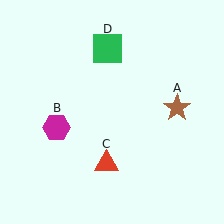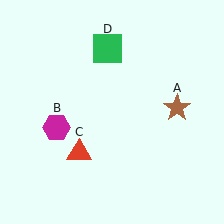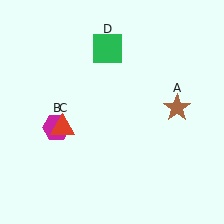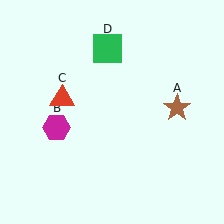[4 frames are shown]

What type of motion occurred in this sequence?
The red triangle (object C) rotated clockwise around the center of the scene.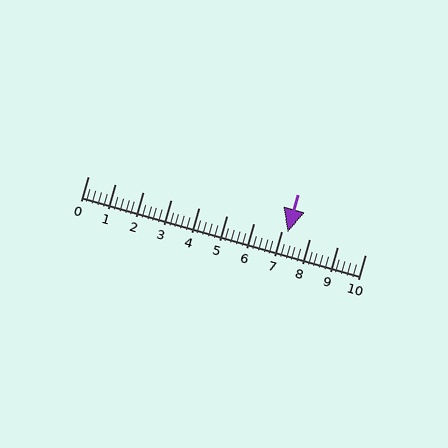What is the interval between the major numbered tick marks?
The major tick marks are spaced 1 units apart.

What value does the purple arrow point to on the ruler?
The purple arrow points to approximately 7.2.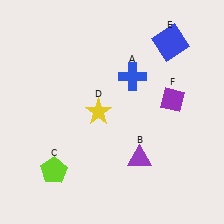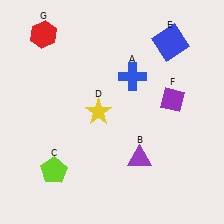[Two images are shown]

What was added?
A red hexagon (G) was added in Image 2.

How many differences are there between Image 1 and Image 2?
There is 1 difference between the two images.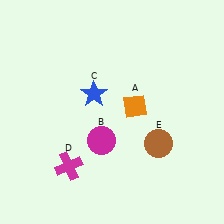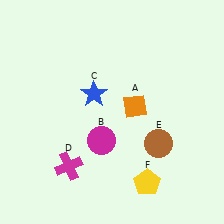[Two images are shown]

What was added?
A yellow pentagon (F) was added in Image 2.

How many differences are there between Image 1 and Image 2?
There is 1 difference between the two images.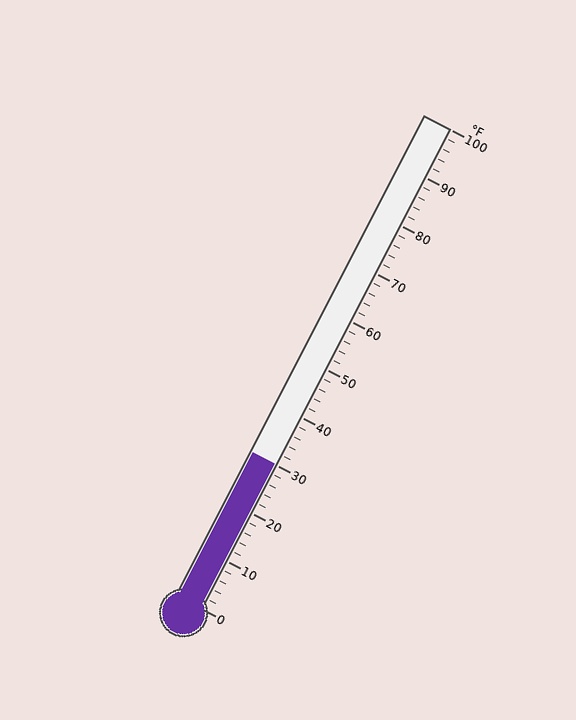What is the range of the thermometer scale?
The thermometer scale ranges from 0°F to 100°F.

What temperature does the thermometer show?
The thermometer shows approximately 30°F.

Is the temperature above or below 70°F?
The temperature is below 70°F.